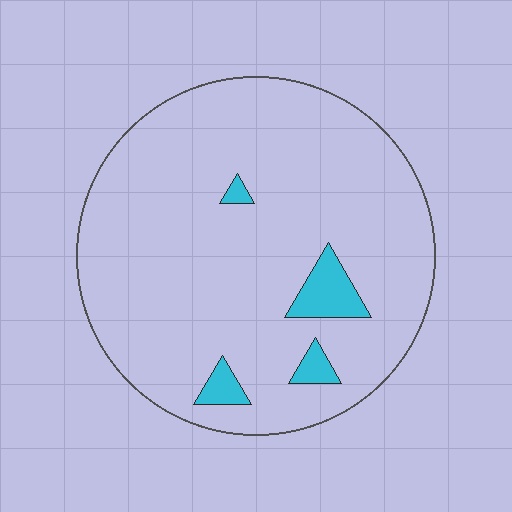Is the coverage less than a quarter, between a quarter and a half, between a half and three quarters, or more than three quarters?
Less than a quarter.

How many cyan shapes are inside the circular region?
4.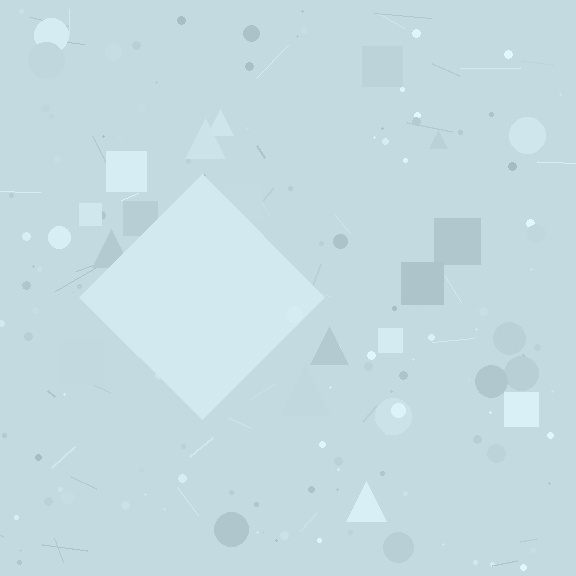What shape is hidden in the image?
A diamond is hidden in the image.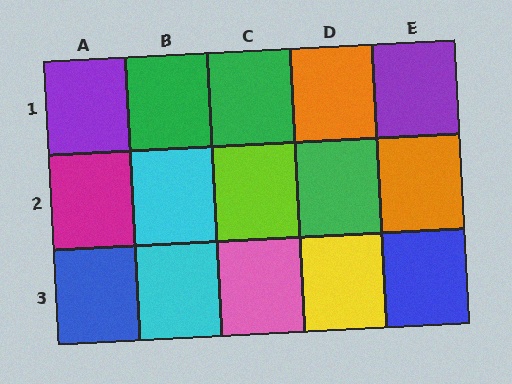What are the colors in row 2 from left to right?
Magenta, cyan, lime, green, orange.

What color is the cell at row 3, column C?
Pink.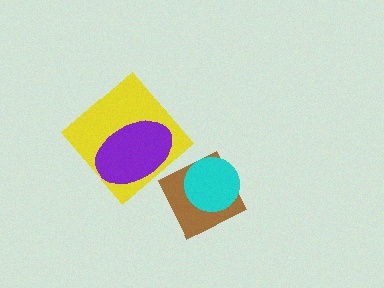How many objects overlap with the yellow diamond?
1 object overlaps with the yellow diamond.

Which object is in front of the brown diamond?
The cyan circle is in front of the brown diamond.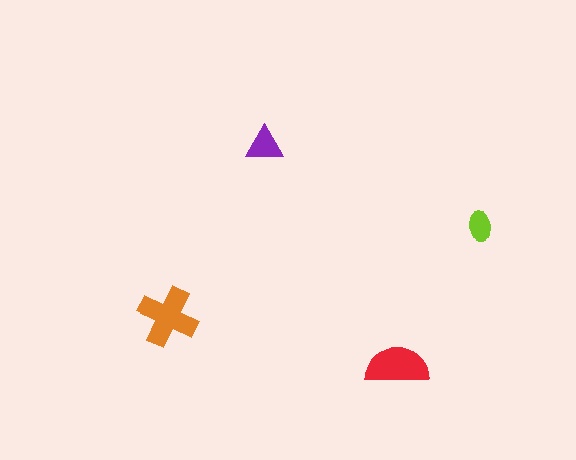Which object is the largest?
The orange cross.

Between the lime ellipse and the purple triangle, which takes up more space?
The purple triangle.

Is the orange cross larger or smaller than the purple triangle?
Larger.